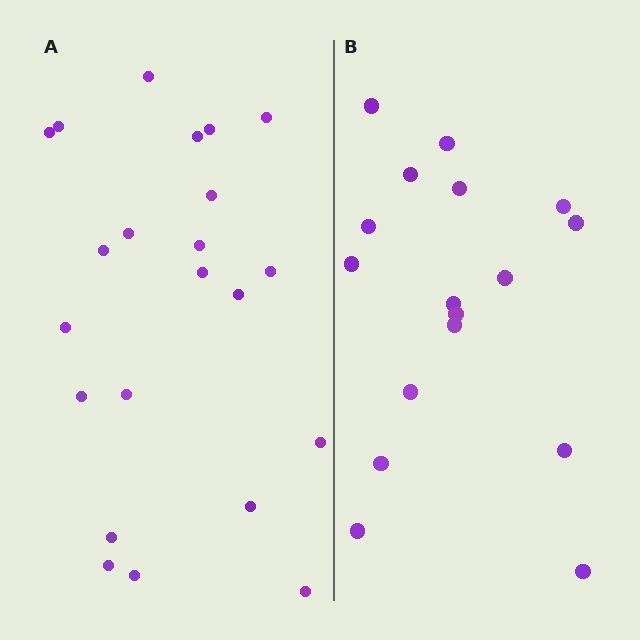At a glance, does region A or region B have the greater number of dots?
Region A (the left region) has more dots.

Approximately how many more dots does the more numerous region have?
Region A has about 5 more dots than region B.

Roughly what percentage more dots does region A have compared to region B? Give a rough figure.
About 30% more.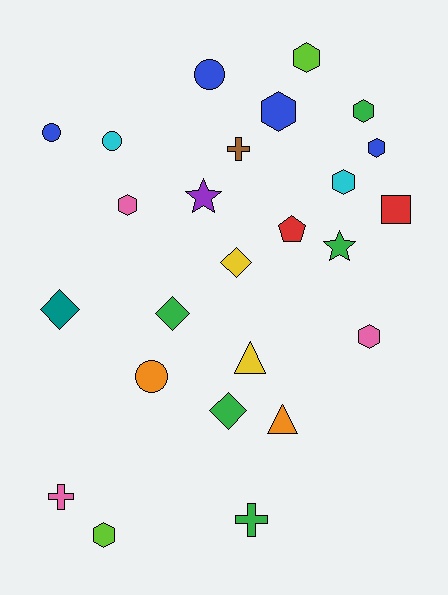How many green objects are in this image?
There are 5 green objects.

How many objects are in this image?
There are 25 objects.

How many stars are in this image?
There are 2 stars.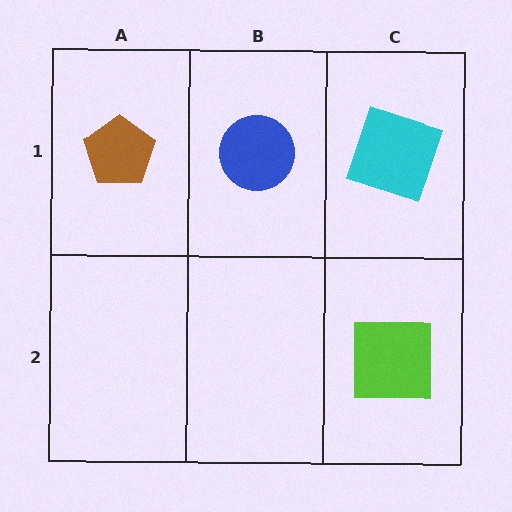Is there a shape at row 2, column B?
No, that cell is empty.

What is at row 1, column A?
A brown pentagon.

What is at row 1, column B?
A blue circle.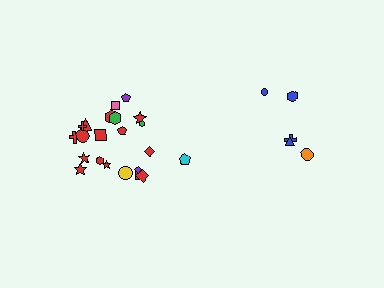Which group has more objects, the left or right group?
The left group.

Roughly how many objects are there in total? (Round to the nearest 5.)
Roughly 25 objects in total.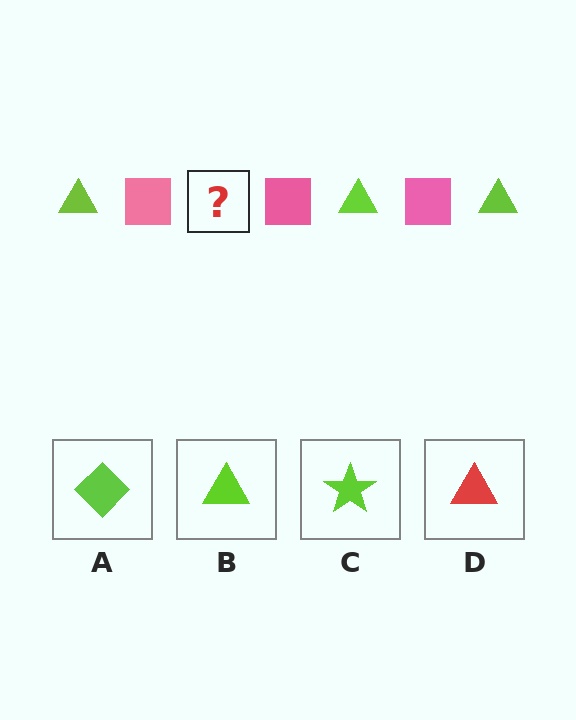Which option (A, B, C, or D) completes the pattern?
B.